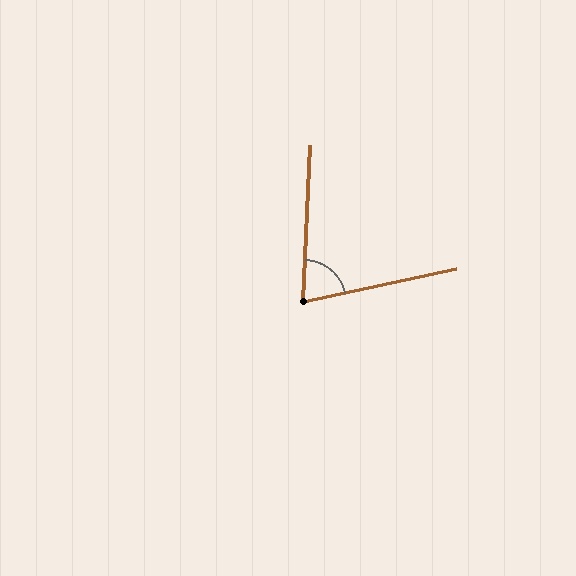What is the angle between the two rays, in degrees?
Approximately 75 degrees.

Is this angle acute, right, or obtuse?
It is acute.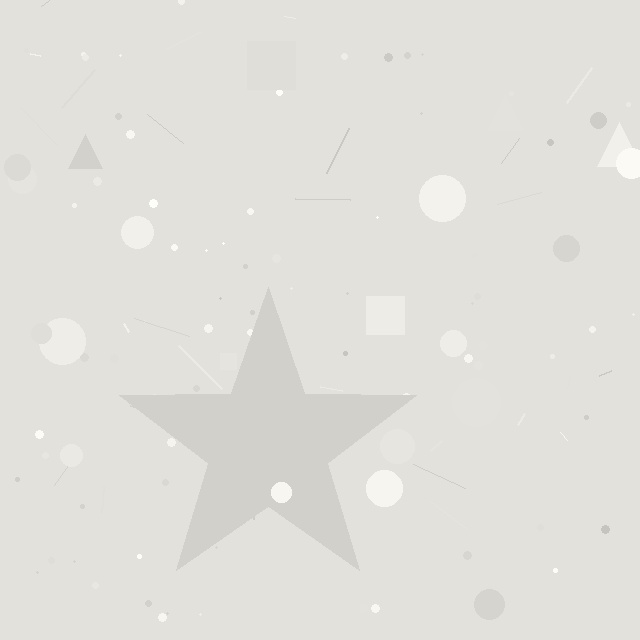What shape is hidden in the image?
A star is hidden in the image.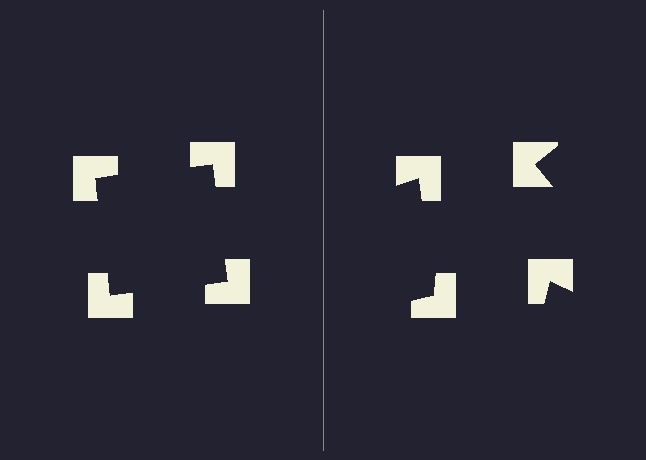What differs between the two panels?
The notched squares are positioned identically on both sides; only the wedge orientations differ. On the left they align to a square; on the right they are misaligned.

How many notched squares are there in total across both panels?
8 — 4 on each side.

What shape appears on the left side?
An illusory square.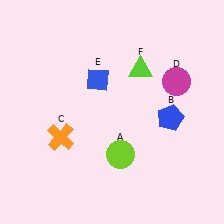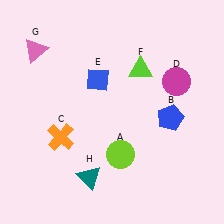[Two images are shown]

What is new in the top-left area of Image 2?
A pink triangle (G) was added in the top-left area of Image 2.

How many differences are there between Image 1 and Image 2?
There are 2 differences between the two images.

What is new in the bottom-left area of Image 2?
A teal triangle (H) was added in the bottom-left area of Image 2.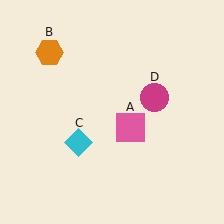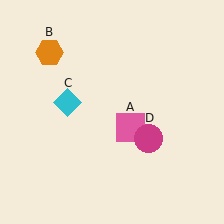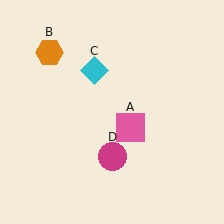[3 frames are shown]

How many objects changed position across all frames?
2 objects changed position: cyan diamond (object C), magenta circle (object D).